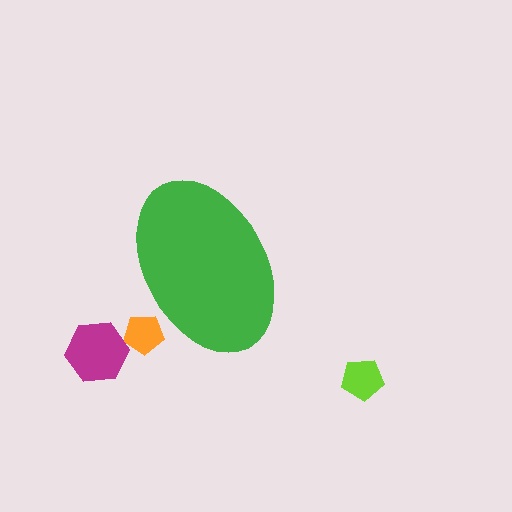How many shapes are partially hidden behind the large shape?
1 shape is partially hidden.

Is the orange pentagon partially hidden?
Yes, the orange pentagon is partially hidden behind the green ellipse.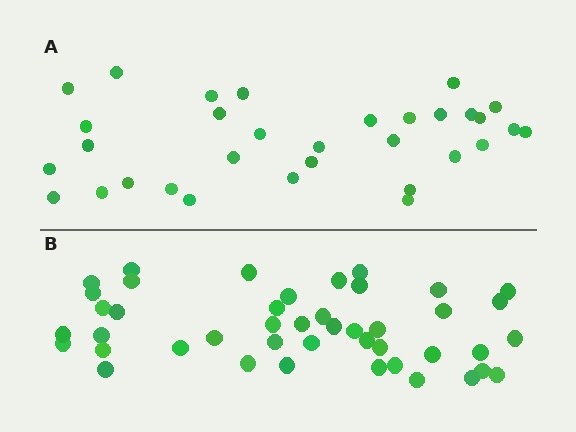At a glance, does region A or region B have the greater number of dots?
Region B (the bottom region) has more dots.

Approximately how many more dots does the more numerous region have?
Region B has roughly 12 or so more dots than region A.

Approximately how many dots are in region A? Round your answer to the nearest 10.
About 30 dots. (The exact count is 32, which rounds to 30.)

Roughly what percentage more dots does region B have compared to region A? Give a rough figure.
About 40% more.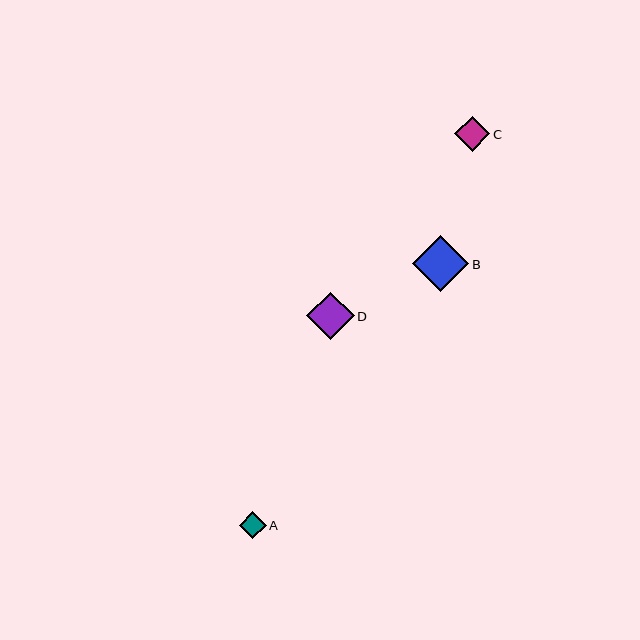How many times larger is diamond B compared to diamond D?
Diamond B is approximately 1.2 times the size of diamond D.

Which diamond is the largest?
Diamond B is the largest with a size of approximately 56 pixels.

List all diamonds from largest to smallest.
From largest to smallest: B, D, C, A.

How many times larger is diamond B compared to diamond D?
Diamond B is approximately 1.2 times the size of diamond D.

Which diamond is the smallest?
Diamond A is the smallest with a size of approximately 26 pixels.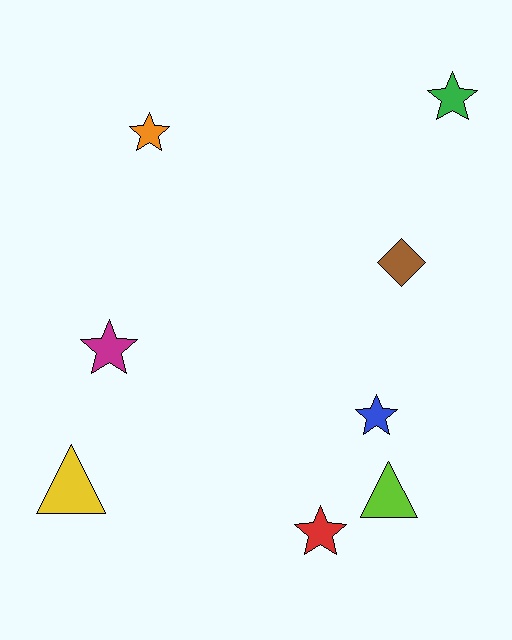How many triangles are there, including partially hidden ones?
There are 2 triangles.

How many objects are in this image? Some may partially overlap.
There are 8 objects.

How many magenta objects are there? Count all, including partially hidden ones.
There is 1 magenta object.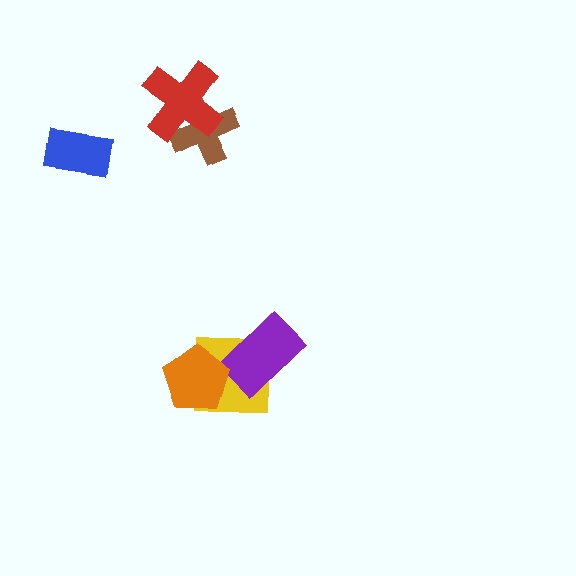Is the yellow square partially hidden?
Yes, it is partially covered by another shape.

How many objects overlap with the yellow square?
2 objects overlap with the yellow square.